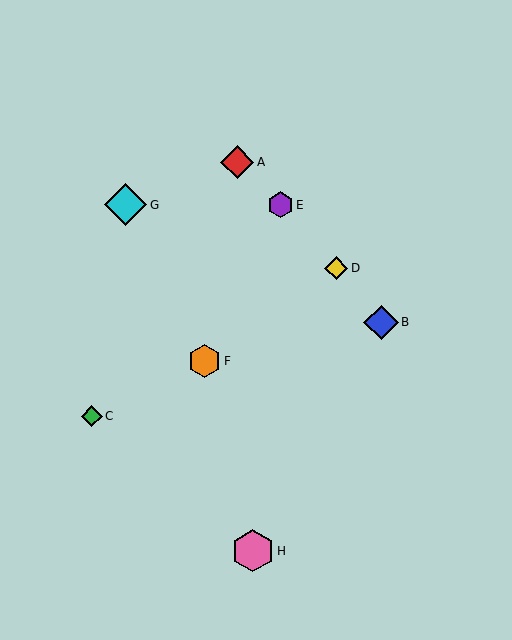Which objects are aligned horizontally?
Objects E, G are aligned horizontally.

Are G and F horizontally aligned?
No, G is at y≈205 and F is at y≈361.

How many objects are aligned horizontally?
2 objects (E, G) are aligned horizontally.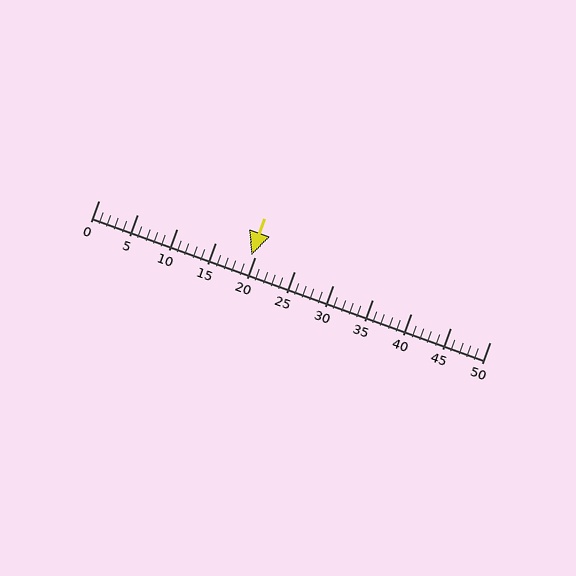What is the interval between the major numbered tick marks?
The major tick marks are spaced 5 units apart.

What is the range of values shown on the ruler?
The ruler shows values from 0 to 50.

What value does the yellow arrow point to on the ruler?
The yellow arrow points to approximately 20.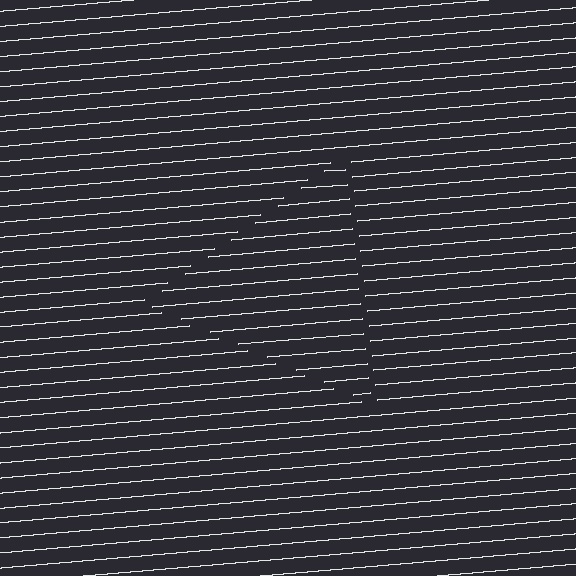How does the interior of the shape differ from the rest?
The interior of the shape contains the same grating, shifted by half a period — the contour is defined by the phase discontinuity where line-ends from the inner and outer gratings abut.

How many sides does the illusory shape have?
3 sides — the line-ends trace a triangle.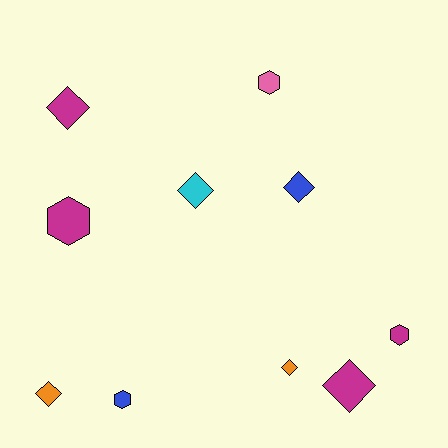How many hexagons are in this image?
There are 4 hexagons.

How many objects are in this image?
There are 10 objects.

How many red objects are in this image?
There are no red objects.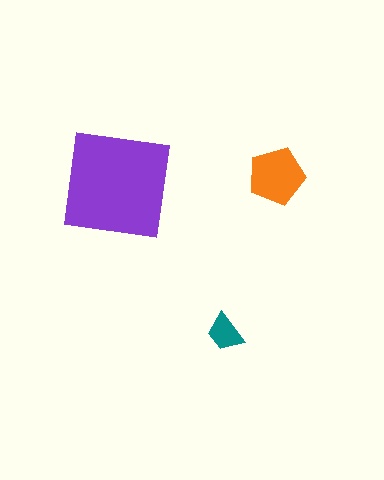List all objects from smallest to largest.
The teal trapezoid, the orange pentagon, the purple square.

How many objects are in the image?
There are 3 objects in the image.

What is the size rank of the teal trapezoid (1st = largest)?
3rd.